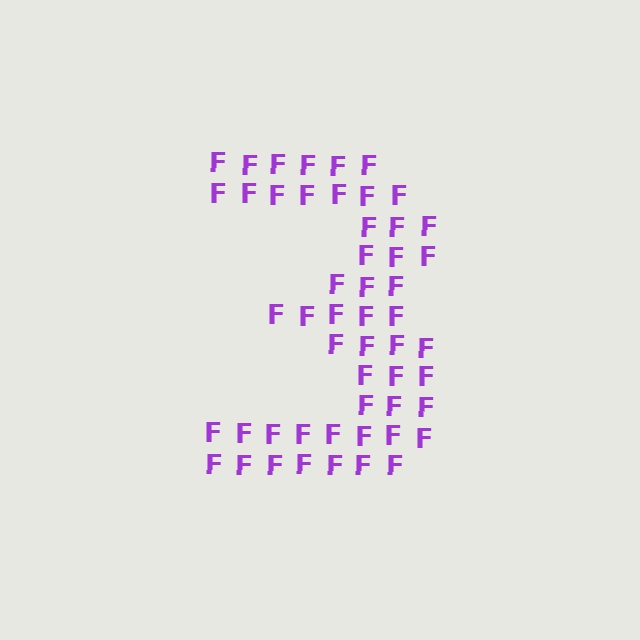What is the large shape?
The large shape is the digit 3.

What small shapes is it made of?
It is made of small letter F's.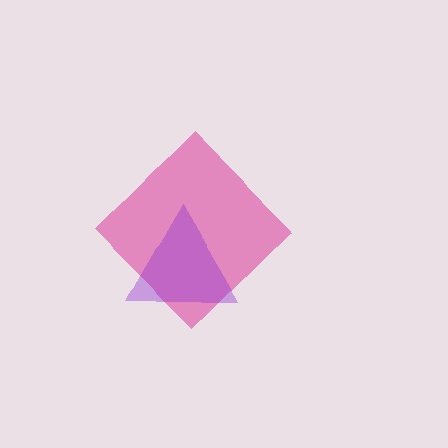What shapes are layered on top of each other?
The layered shapes are: a pink diamond, a purple triangle.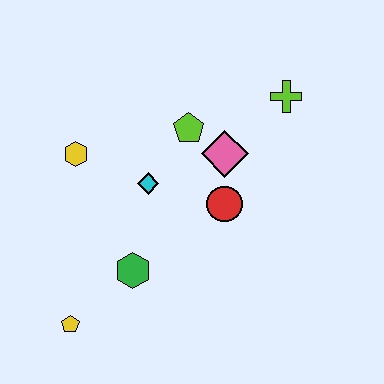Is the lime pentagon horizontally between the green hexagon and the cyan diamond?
No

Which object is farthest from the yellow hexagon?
The lime cross is farthest from the yellow hexagon.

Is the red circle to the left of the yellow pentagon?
No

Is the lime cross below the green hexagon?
No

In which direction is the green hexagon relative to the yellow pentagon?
The green hexagon is to the right of the yellow pentagon.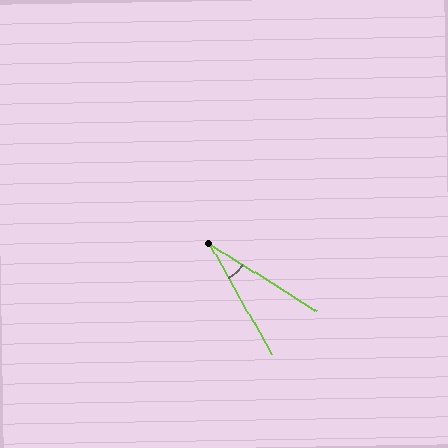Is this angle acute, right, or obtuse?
It is acute.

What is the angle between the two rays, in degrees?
Approximately 29 degrees.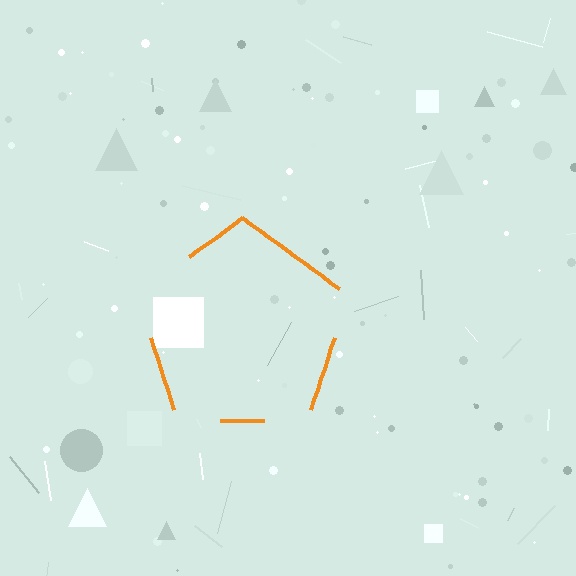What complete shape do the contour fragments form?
The contour fragments form a pentagon.